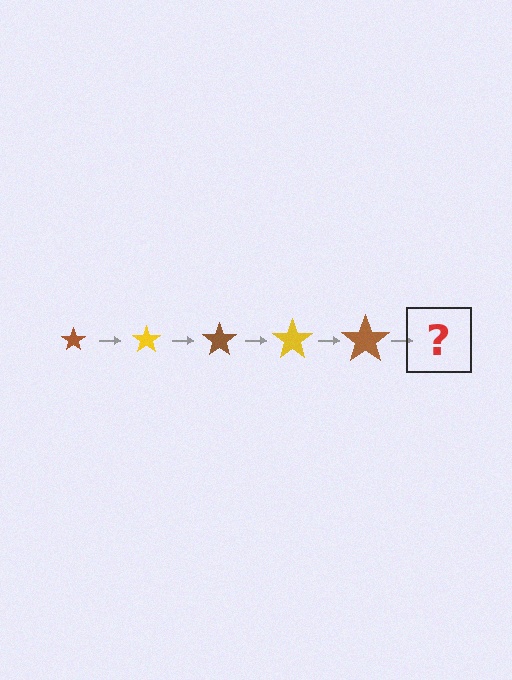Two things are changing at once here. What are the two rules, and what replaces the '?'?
The two rules are that the star grows larger each step and the color cycles through brown and yellow. The '?' should be a yellow star, larger than the previous one.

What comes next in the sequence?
The next element should be a yellow star, larger than the previous one.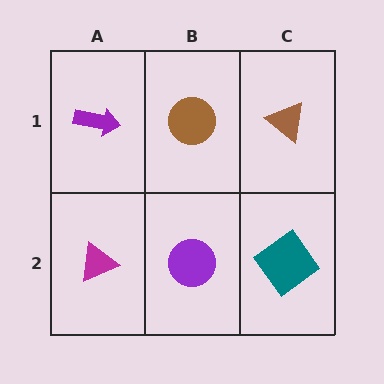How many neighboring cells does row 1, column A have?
2.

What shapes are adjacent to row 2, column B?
A brown circle (row 1, column B), a magenta triangle (row 2, column A), a teal diamond (row 2, column C).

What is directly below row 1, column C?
A teal diamond.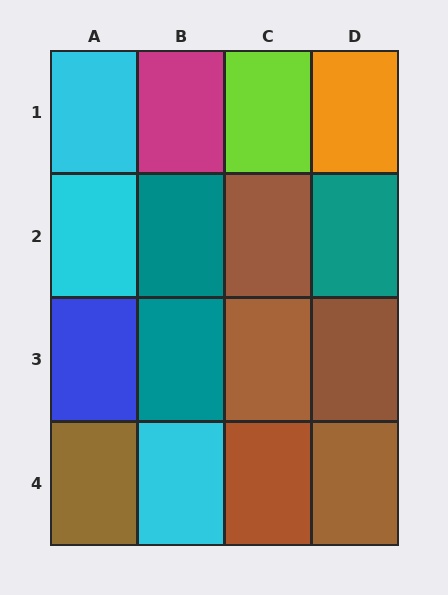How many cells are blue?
1 cell is blue.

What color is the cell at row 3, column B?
Teal.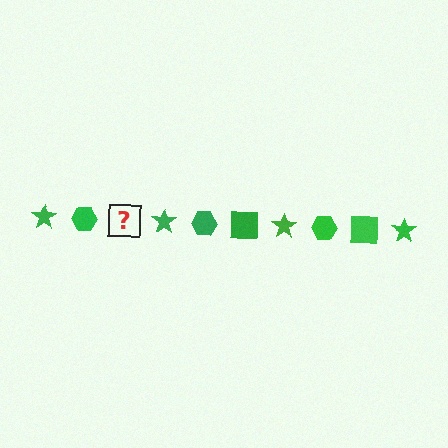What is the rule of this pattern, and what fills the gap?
The rule is that the pattern cycles through star, hexagon, square shapes in green. The gap should be filled with a green square.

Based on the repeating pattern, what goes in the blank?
The blank should be a green square.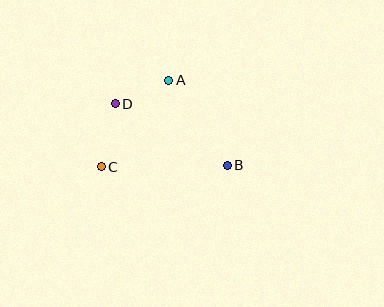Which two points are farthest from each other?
Points B and D are farthest from each other.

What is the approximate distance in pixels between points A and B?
The distance between A and B is approximately 103 pixels.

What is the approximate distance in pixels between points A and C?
The distance between A and C is approximately 110 pixels.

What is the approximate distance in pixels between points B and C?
The distance between B and C is approximately 126 pixels.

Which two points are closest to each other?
Points A and D are closest to each other.